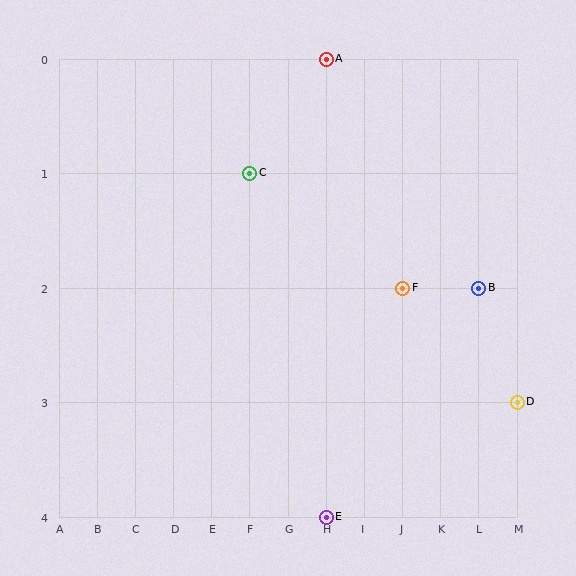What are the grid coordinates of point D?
Point D is at grid coordinates (M, 3).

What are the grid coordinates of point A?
Point A is at grid coordinates (H, 0).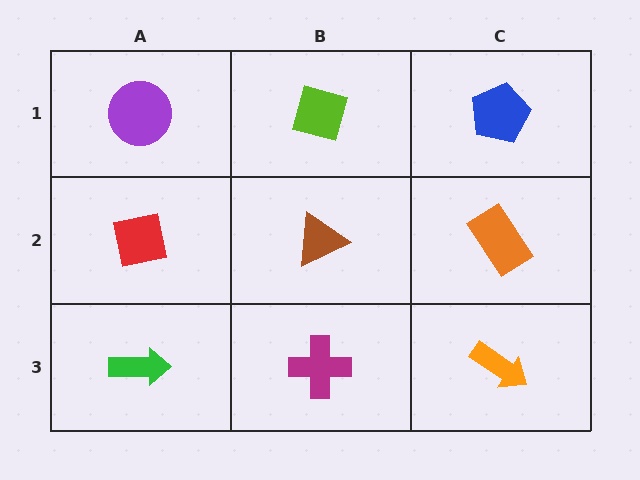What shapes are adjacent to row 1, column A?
A red square (row 2, column A), a lime diamond (row 1, column B).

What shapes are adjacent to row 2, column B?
A lime diamond (row 1, column B), a magenta cross (row 3, column B), a red square (row 2, column A), an orange rectangle (row 2, column C).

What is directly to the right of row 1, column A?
A lime diamond.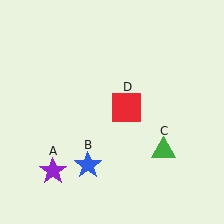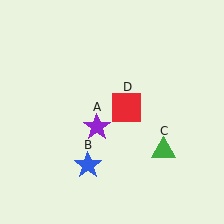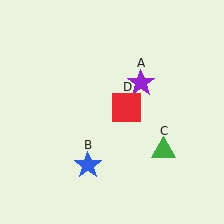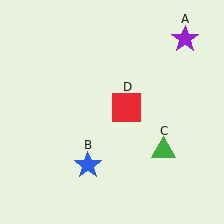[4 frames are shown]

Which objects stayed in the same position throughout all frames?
Blue star (object B) and green triangle (object C) and red square (object D) remained stationary.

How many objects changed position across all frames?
1 object changed position: purple star (object A).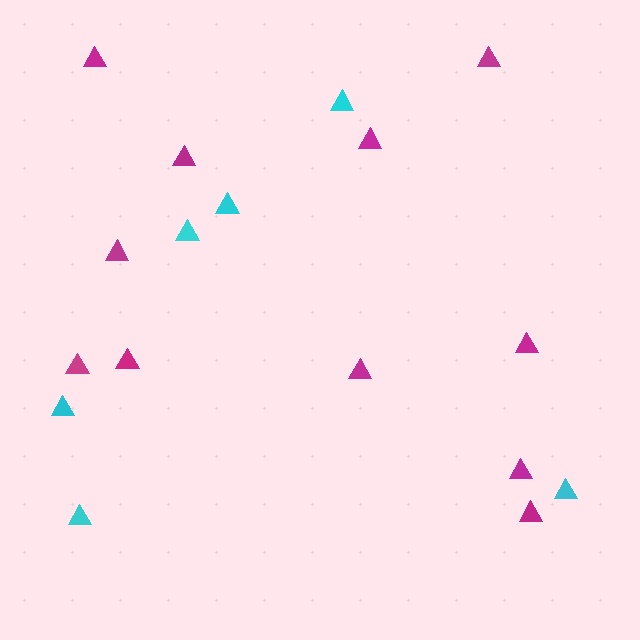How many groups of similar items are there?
There are 2 groups: one group of cyan triangles (6) and one group of magenta triangles (11).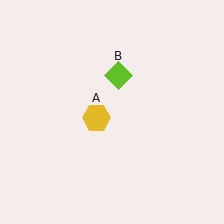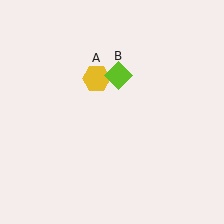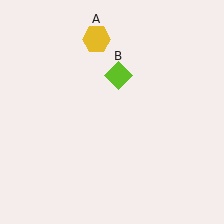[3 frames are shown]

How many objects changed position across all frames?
1 object changed position: yellow hexagon (object A).